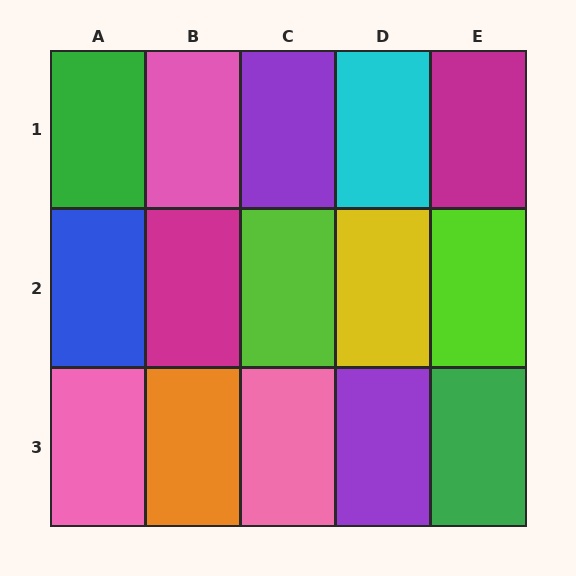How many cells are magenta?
2 cells are magenta.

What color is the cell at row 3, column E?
Green.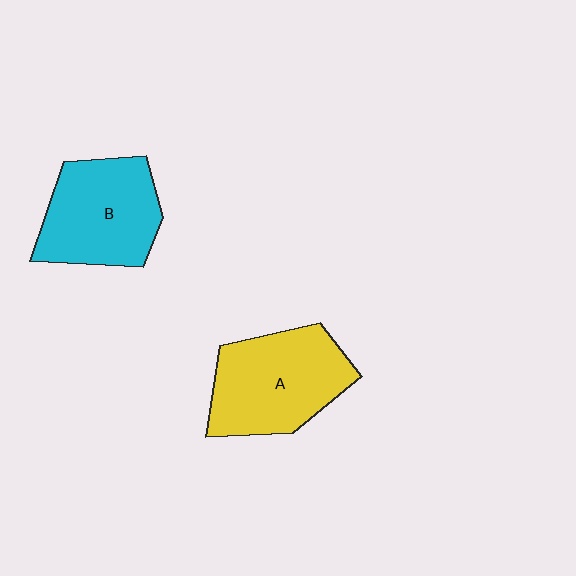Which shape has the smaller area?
Shape B (cyan).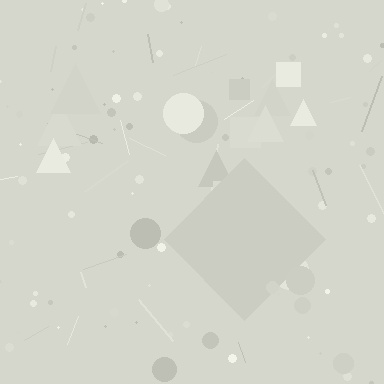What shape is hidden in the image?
A diamond is hidden in the image.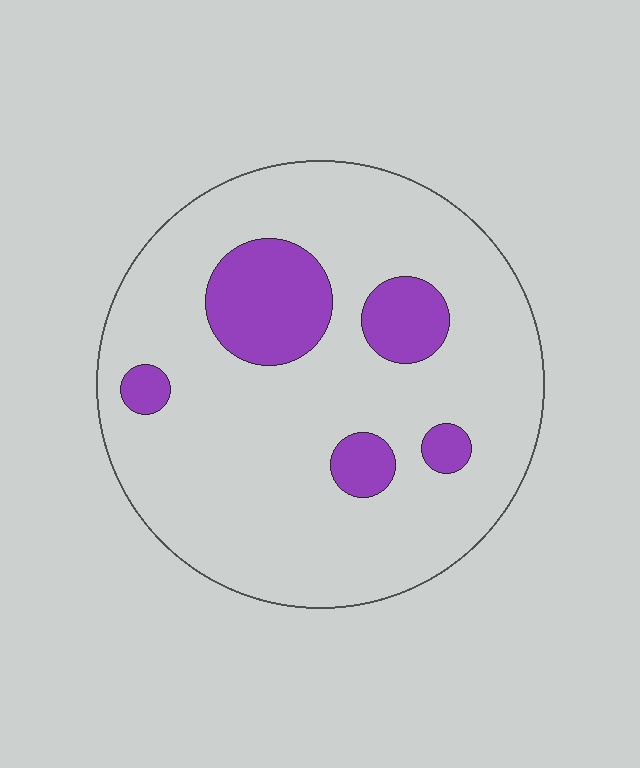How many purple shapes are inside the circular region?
5.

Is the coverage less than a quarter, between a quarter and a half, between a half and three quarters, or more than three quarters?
Less than a quarter.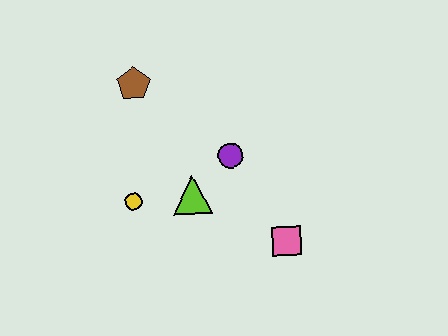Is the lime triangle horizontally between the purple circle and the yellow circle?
Yes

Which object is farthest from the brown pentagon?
The pink square is farthest from the brown pentagon.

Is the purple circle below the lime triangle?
No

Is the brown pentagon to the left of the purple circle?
Yes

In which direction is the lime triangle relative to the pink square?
The lime triangle is to the left of the pink square.